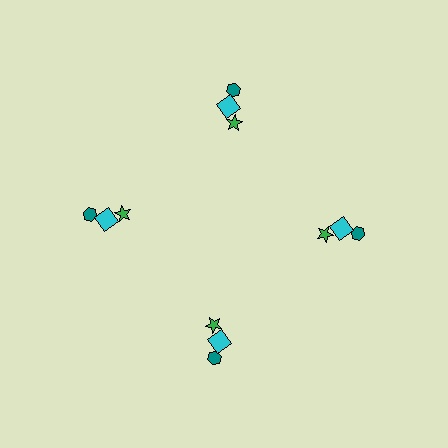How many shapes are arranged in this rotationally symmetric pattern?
There are 12 shapes, arranged in 4 groups of 3.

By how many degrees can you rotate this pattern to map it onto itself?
The pattern maps onto itself every 90 degrees of rotation.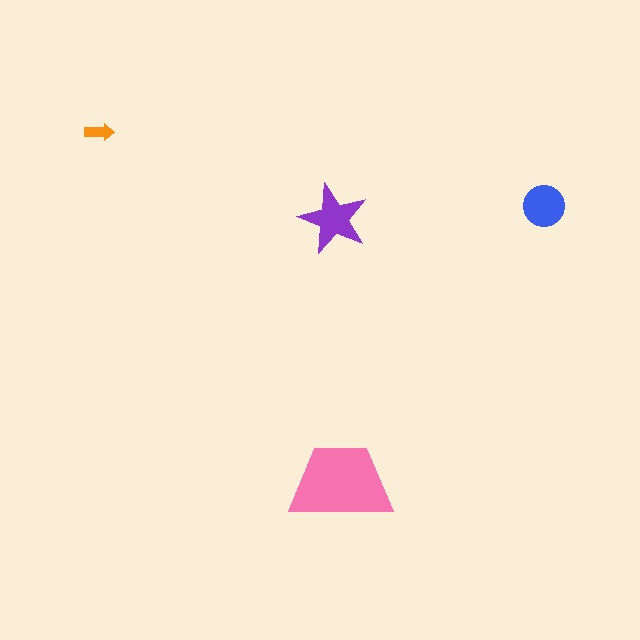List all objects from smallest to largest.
The orange arrow, the blue circle, the purple star, the pink trapezoid.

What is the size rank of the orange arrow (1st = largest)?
4th.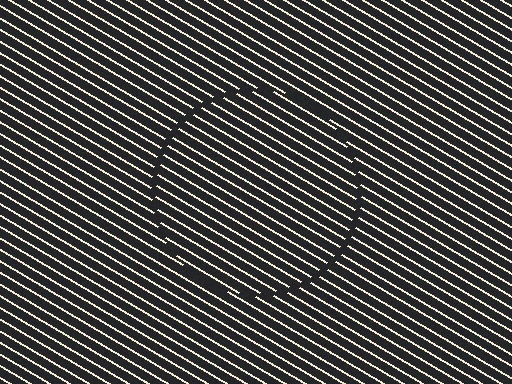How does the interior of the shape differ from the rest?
The interior of the shape contains the same grating, shifted by half a period — the contour is defined by the phase discontinuity where line-ends from the inner and outer gratings abut.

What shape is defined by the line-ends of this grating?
An illusory circle. The interior of the shape contains the same grating, shifted by half a period — the contour is defined by the phase discontinuity where line-ends from the inner and outer gratings abut.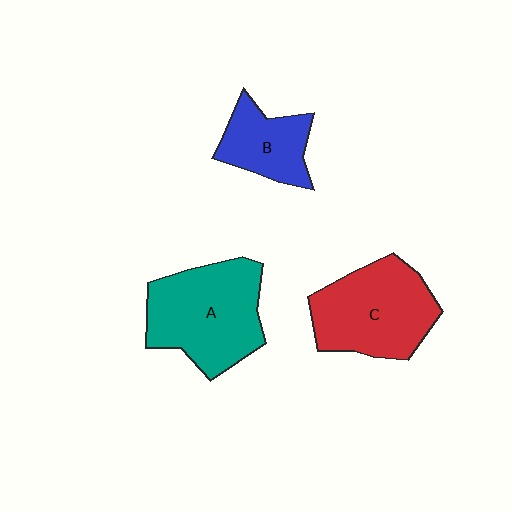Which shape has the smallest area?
Shape B (blue).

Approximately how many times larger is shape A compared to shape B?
Approximately 1.8 times.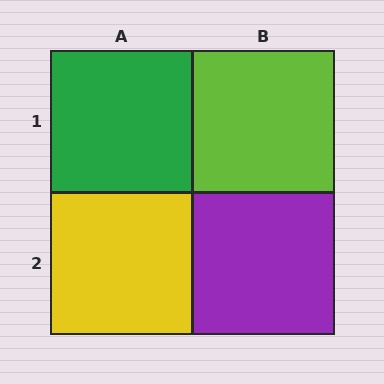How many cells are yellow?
1 cell is yellow.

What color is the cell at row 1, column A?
Green.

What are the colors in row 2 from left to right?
Yellow, purple.